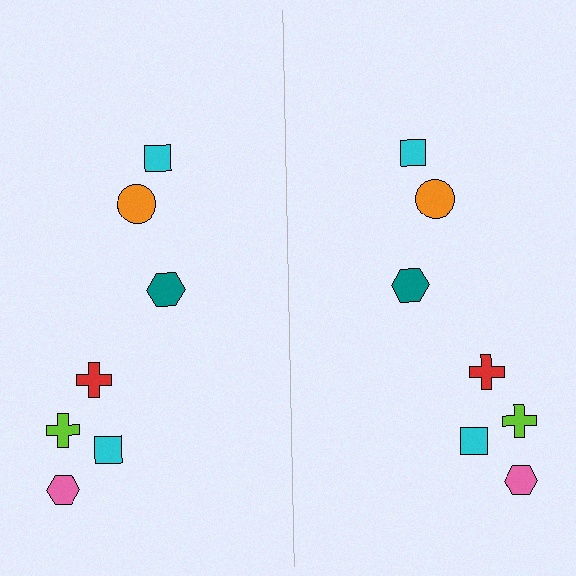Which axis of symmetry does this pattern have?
The pattern has a vertical axis of symmetry running through the center of the image.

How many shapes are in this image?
There are 14 shapes in this image.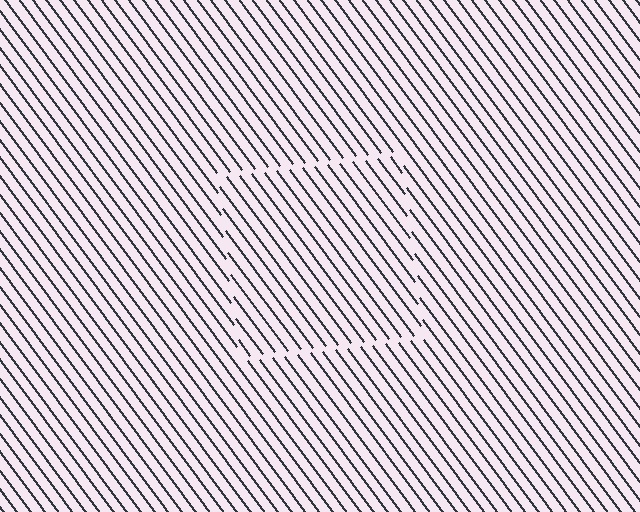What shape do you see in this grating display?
An illusory square. The interior of the shape contains the same grating, shifted by half a period — the contour is defined by the phase discontinuity where line-ends from the inner and outer gratings abut.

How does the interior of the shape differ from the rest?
The interior of the shape contains the same grating, shifted by half a period — the contour is defined by the phase discontinuity where line-ends from the inner and outer gratings abut.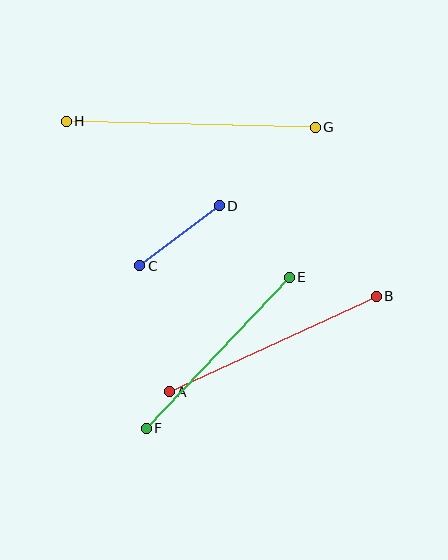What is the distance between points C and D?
The distance is approximately 99 pixels.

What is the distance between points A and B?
The distance is approximately 228 pixels.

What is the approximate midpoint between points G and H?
The midpoint is at approximately (191, 124) pixels.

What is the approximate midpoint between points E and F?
The midpoint is at approximately (218, 353) pixels.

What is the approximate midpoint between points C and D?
The midpoint is at approximately (180, 236) pixels.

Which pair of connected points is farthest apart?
Points G and H are farthest apart.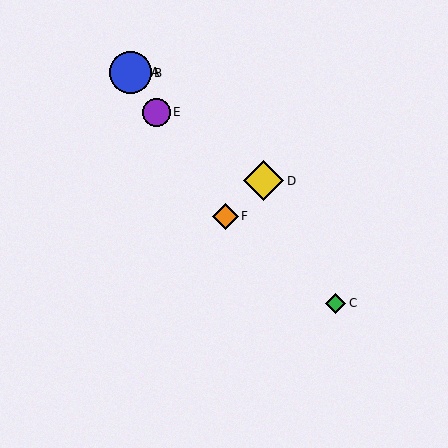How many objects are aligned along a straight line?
4 objects (A, B, E, F) are aligned along a straight line.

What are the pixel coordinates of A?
Object A is at (130, 72).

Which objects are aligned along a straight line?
Objects A, B, E, F are aligned along a straight line.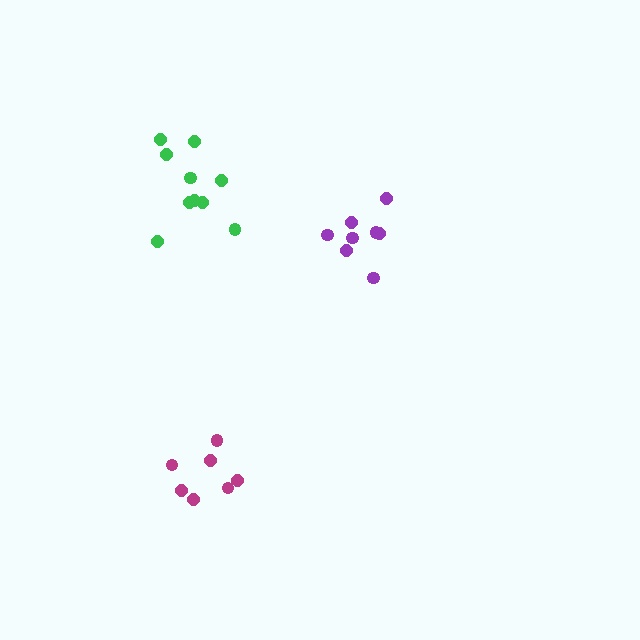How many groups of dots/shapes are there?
There are 3 groups.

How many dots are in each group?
Group 1: 10 dots, Group 2: 8 dots, Group 3: 7 dots (25 total).